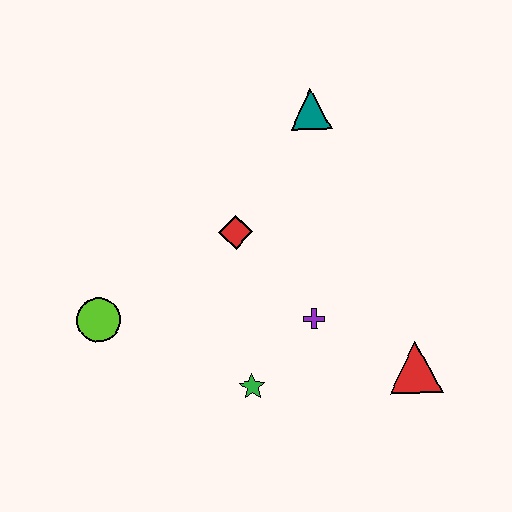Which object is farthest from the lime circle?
The red triangle is farthest from the lime circle.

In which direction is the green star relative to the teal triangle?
The green star is below the teal triangle.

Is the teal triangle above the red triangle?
Yes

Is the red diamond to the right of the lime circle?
Yes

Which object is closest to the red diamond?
The purple cross is closest to the red diamond.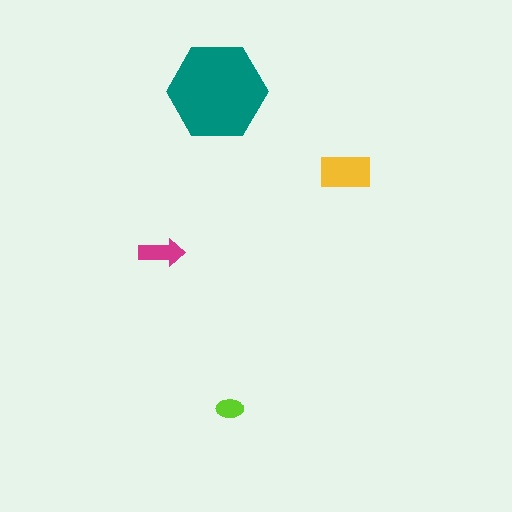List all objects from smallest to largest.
The lime ellipse, the magenta arrow, the yellow rectangle, the teal hexagon.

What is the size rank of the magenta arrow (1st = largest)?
3rd.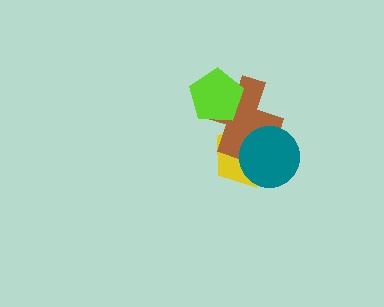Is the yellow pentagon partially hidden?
Yes, it is partially covered by another shape.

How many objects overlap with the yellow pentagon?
2 objects overlap with the yellow pentagon.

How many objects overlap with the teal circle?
2 objects overlap with the teal circle.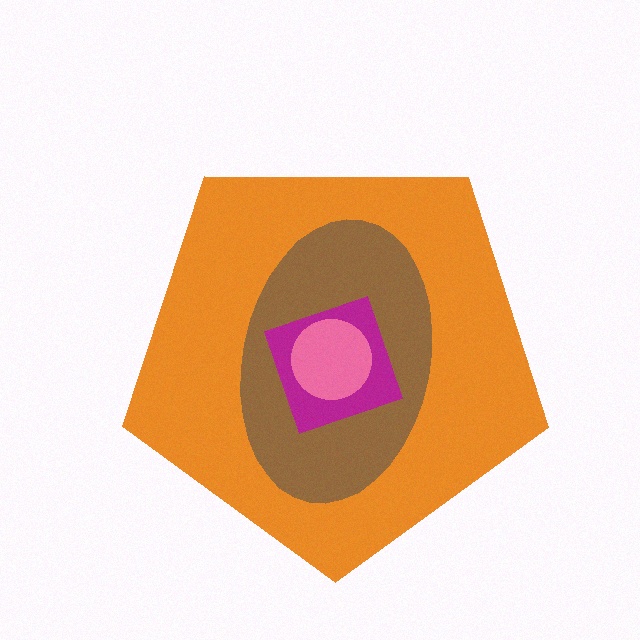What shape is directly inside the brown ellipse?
The magenta square.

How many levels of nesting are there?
4.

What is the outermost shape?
The orange pentagon.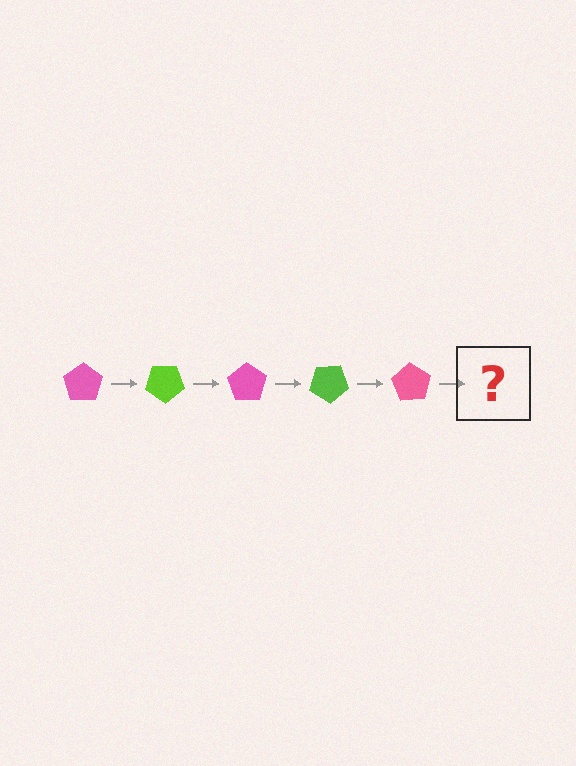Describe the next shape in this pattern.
It should be a lime pentagon, rotated 175 degrees from the start.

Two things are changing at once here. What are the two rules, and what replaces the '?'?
The two rules are that it rotates 35 degrees each step and the color cycles through pink and lime. The '?' should be a lime pentagon, rotated 175 degrees from the start.